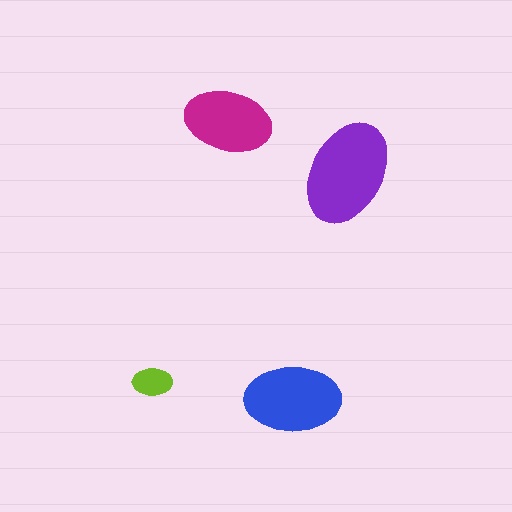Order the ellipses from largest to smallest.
the purple one, the blue one, the magenta one, the lime one.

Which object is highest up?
The magenta ellipse is topmost.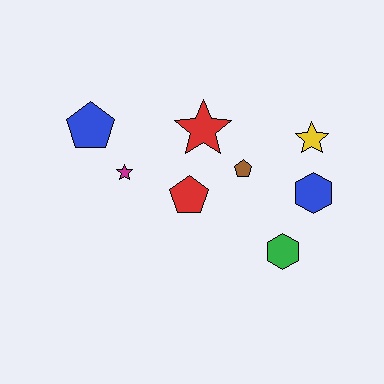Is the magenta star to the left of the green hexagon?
Yes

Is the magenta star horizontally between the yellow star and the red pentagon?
No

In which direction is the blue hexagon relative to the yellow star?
The blue hexagon is below the yellow star.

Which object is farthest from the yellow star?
The blue pentagon is farthest from the yellow star.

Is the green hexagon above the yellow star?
No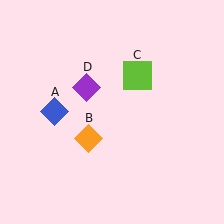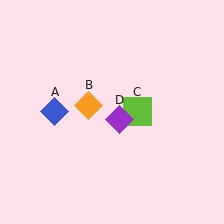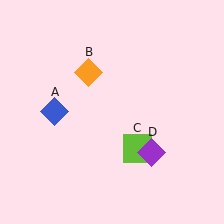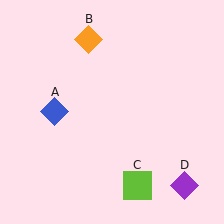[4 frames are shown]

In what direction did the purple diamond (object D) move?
The purple diamond (object D) moved down and to the right.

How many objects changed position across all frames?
3 objects changed position: orange diamond (object B), lime square (object C), purple diamond (object D).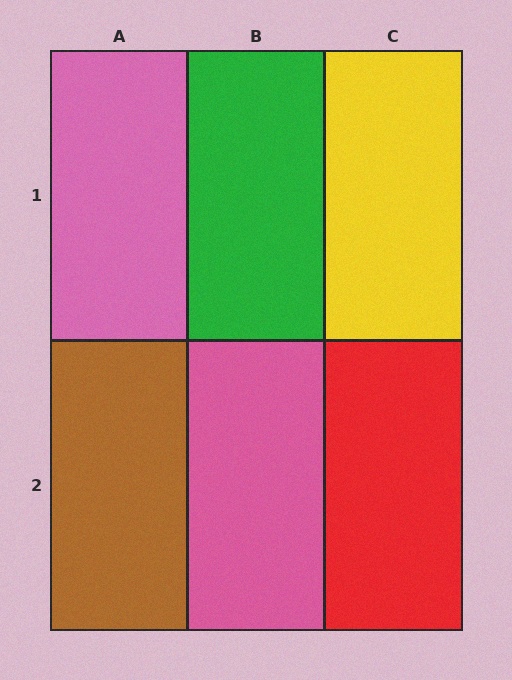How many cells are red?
1 cell is red.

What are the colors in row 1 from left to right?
Pink, green, yellow.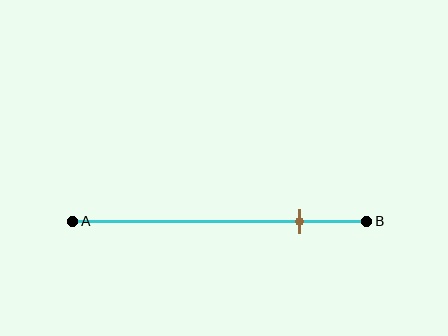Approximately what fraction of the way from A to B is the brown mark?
The brown mark is approximately 75% of the way from A to B.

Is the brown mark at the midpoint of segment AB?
No, the mark is at about 75% from A, not at the 50% midpoint.